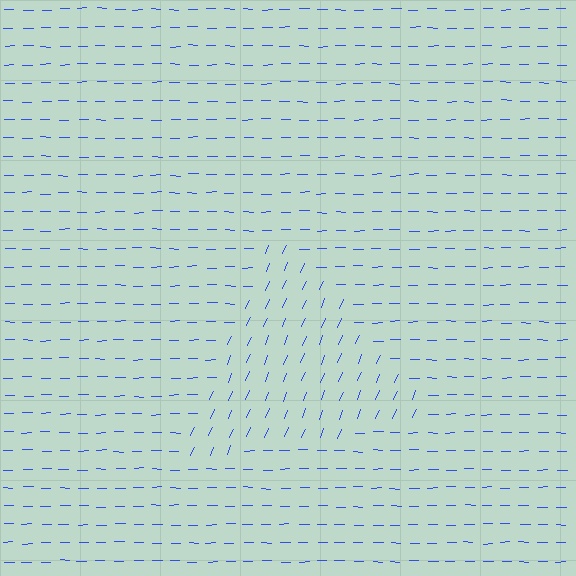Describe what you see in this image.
The image is filled with small blue line segments. A triangle region in the image has lines oriented differently from the surrounding lines, creating a visible texture boundary.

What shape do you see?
I see a triangle.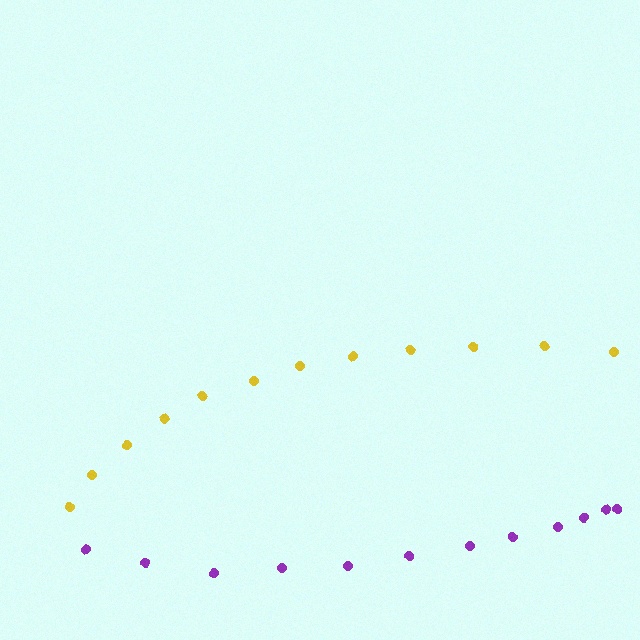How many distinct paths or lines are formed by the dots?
There are 2 distinct paths.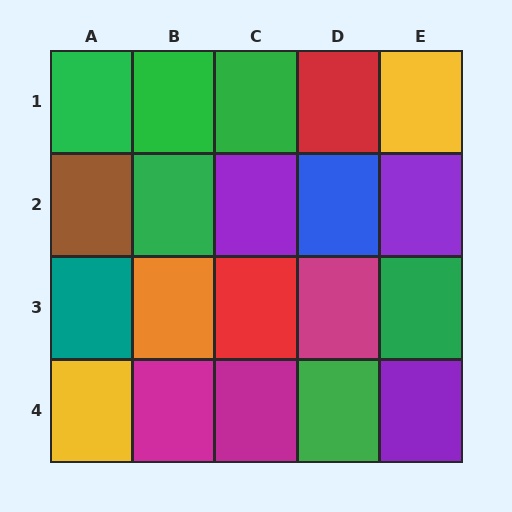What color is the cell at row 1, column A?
Green.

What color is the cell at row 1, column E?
Yellow.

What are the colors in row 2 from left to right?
Brown, green, purple, blue, purple.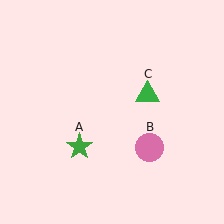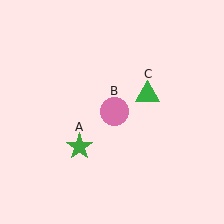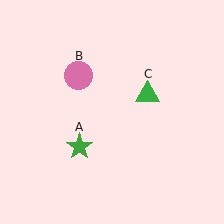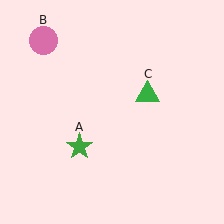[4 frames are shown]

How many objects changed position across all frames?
1 object changed position: pink circle (object B).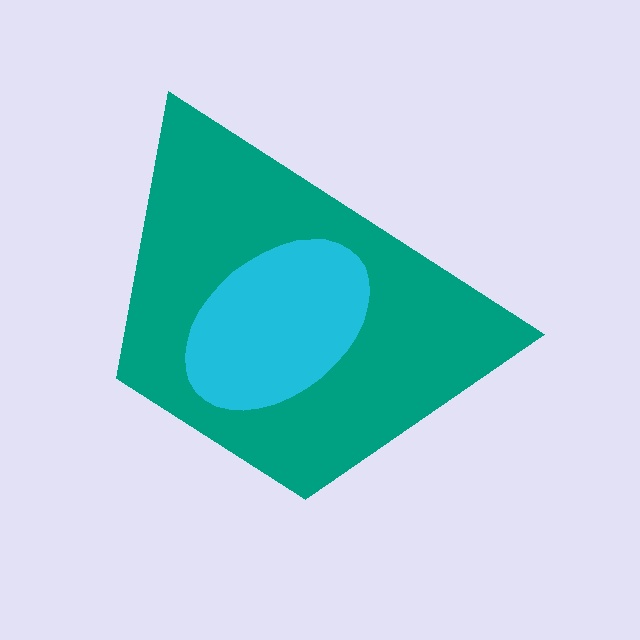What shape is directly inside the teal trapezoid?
The cyan ellipse.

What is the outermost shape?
The teal trapezoid.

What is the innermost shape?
The cyan ellipse.